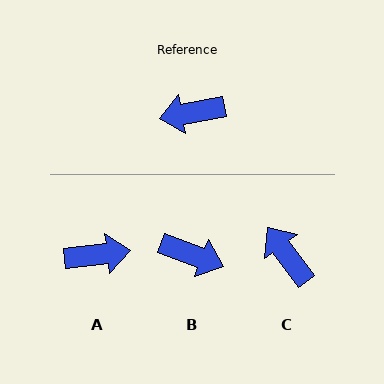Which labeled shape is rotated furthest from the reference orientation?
A, about 176 degrees away.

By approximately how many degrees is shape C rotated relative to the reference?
Approximately 65 degrees clockwise.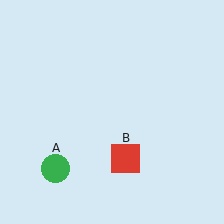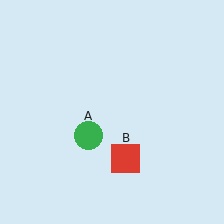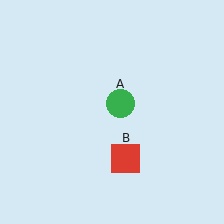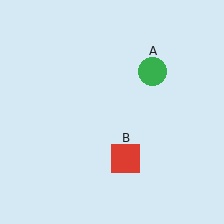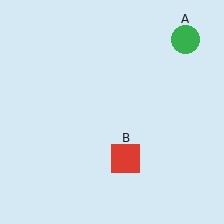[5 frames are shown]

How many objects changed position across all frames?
1 object changed position: green circle (object A).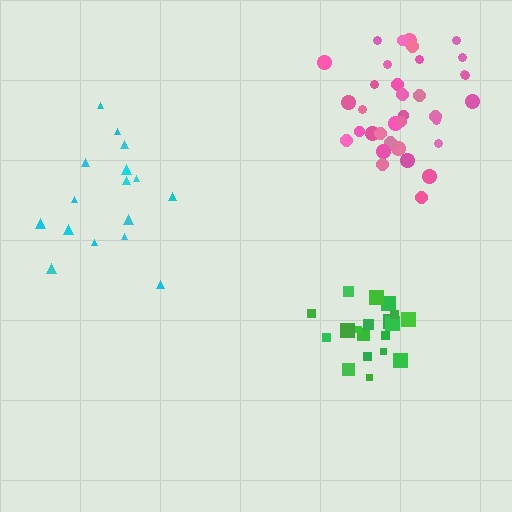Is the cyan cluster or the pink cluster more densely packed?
Pink.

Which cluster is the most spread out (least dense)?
Cyan.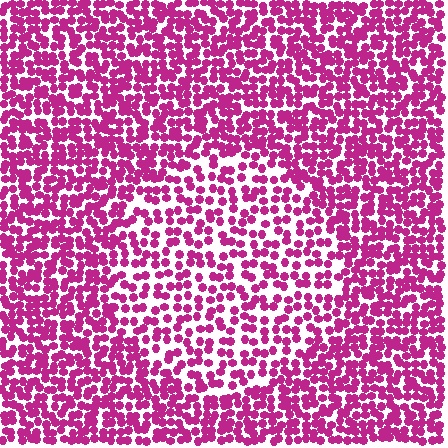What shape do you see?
I see a circle.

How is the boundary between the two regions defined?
The boundary is defined by a change in element density (approximately 1.7x ratio). All elements are the same color, size, and shape.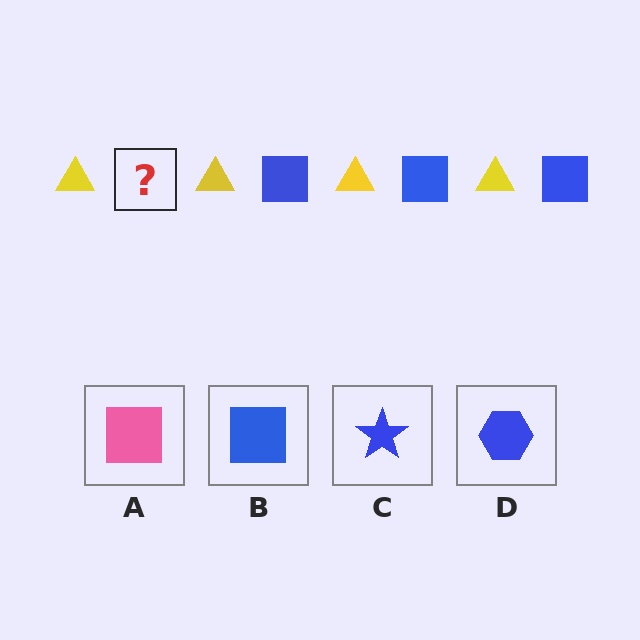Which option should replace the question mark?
Option B.